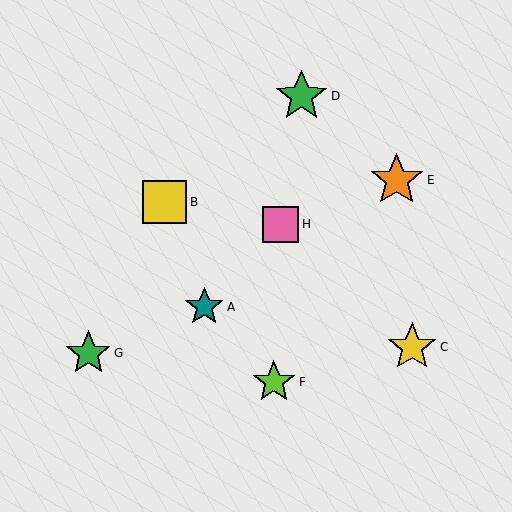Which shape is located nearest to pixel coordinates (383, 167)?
The orange star (labeled E) at (397, 180) is nearest to that location.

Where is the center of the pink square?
The center of the pink square is at (281, 224).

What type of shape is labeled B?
Shape B is a yellow square.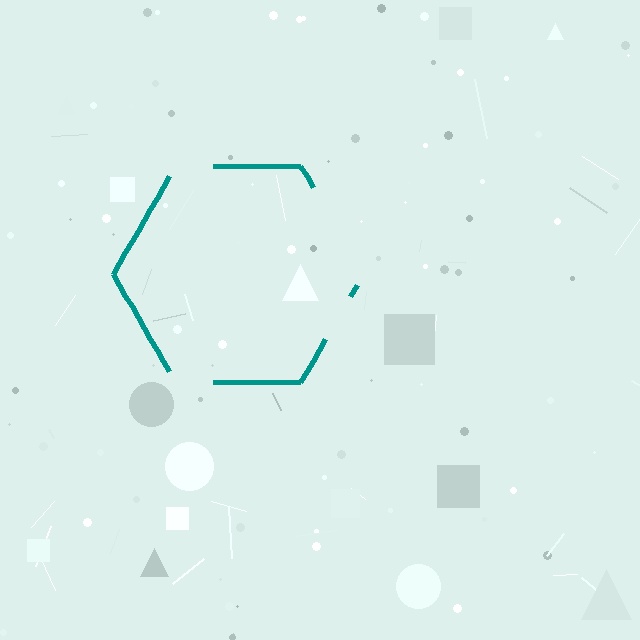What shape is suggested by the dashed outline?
The dashed outline suggests a hexagon.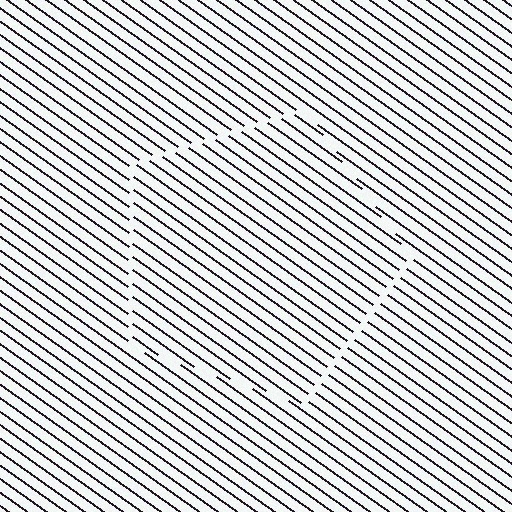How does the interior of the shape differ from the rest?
The interior of the shape contains the same grating, shifted by half a period — the contour is defined by the phase discontinuity where line-ends from the inner and outer gratings abut.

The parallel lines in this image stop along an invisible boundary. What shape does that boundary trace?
An illusory pentagon. The interior of the shape contains the same grating, shifted by half a period — the contour is defined by the phase discontinuity where line-ends from the inner and outer gratings abut.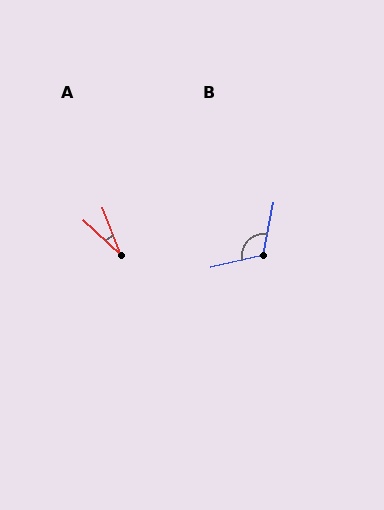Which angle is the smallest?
A, at approximately 25 degrees.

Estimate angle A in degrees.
Approximately 25 degrees.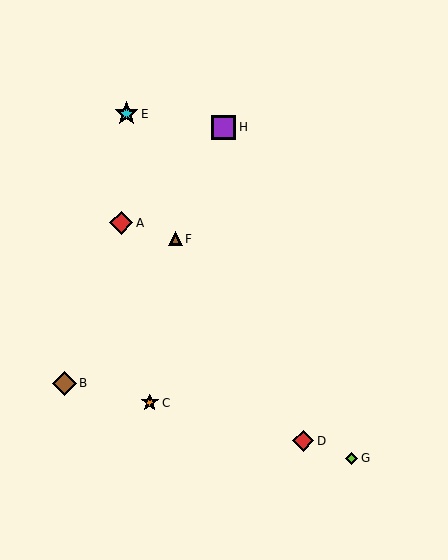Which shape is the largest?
The purple square (labeled H) is the largest.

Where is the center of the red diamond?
The center of the red diamond is at (303, 441).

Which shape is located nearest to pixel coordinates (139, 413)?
The orange star (labeled C) at (150, 403) is nearest to that location.